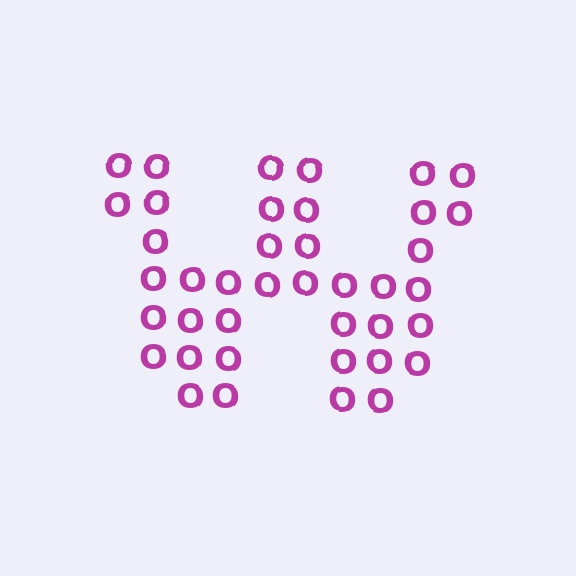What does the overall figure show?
The overall figure shows the letter W.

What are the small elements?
The small elements are letter O's.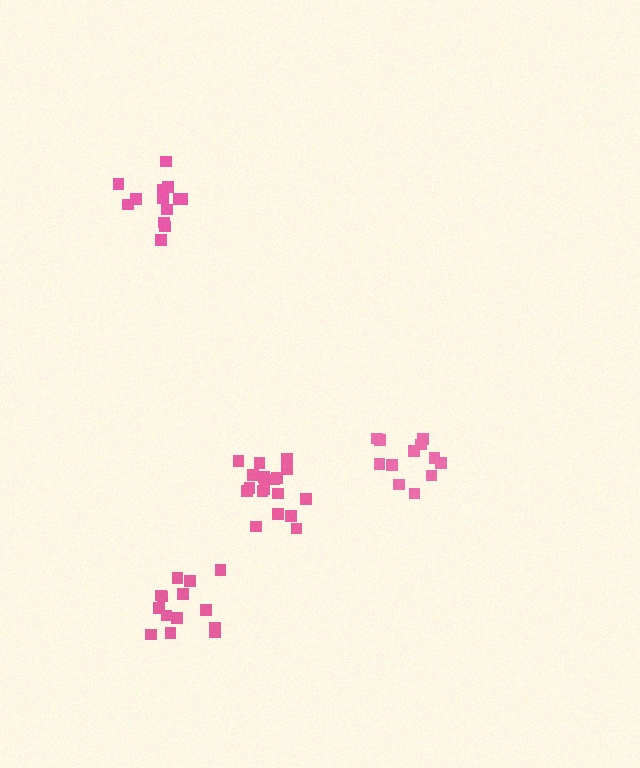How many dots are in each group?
Group 1: 18 dots, Group 2: 14 dots, Group 3: 12 dots, Group 4: 13 dots (57 total).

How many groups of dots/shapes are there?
There are 4 groups.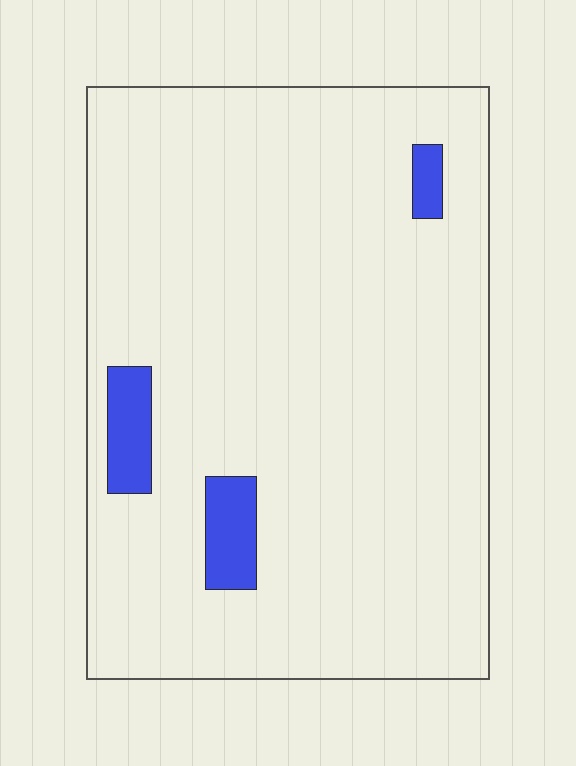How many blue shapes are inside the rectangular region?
3.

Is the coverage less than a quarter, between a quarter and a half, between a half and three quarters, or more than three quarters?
Less than a quarter.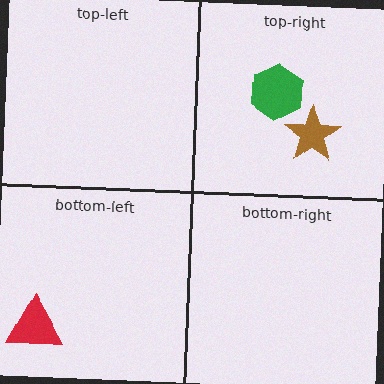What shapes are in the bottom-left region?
The red triangle.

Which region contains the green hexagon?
The top-right region.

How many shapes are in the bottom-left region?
1.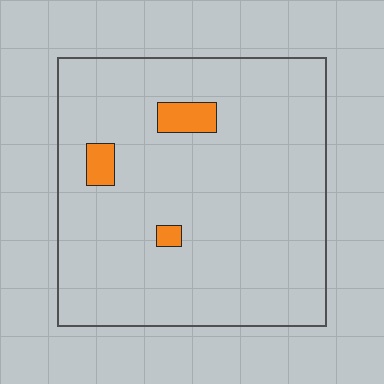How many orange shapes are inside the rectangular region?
3.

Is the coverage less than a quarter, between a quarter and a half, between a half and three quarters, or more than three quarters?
Less than a quarter.